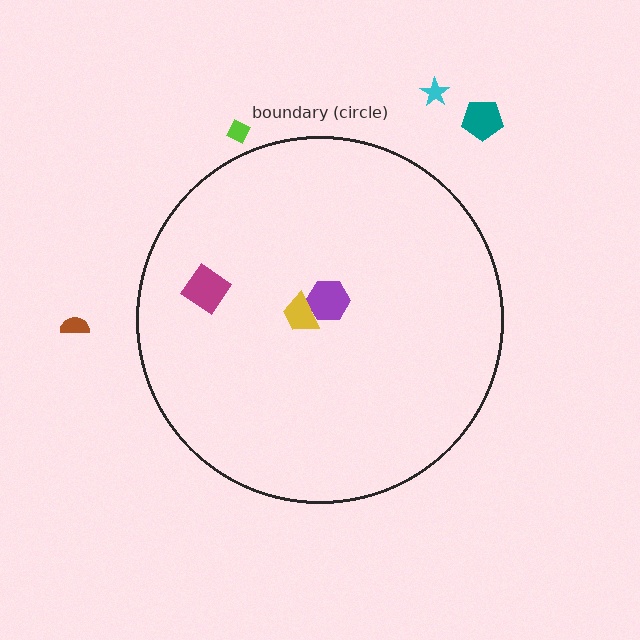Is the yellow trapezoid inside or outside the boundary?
Inside.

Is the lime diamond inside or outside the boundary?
Outside.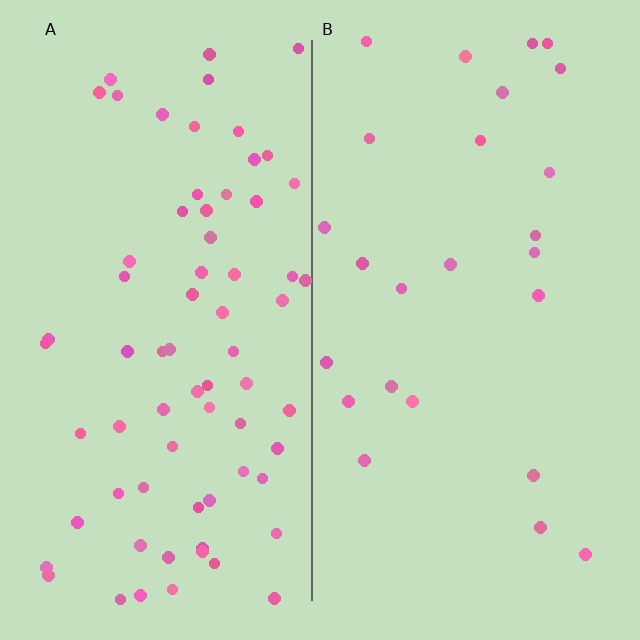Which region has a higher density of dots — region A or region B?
A (the left).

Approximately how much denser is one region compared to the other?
Approximately 2.8× — region A over region B.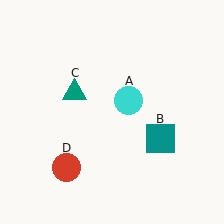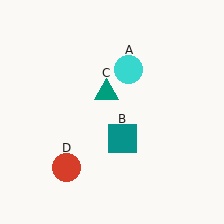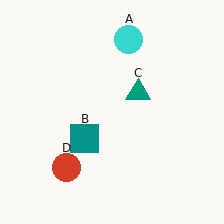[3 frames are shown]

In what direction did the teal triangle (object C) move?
The teal triangle (object C) moved right.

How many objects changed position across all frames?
3 objects changed position: cyan circle (object A), teal square (object B), teal triangle (object C).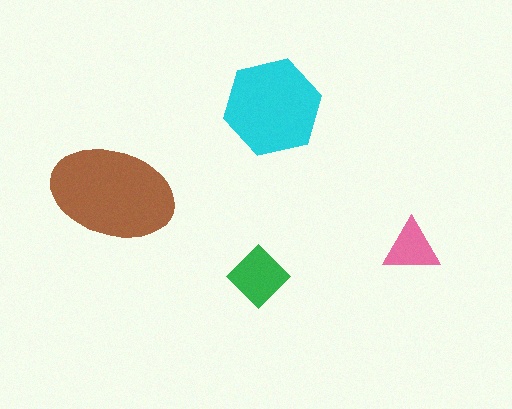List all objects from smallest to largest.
The pink triangle, the green diamond, the cyan hexagon, the brown ellipse.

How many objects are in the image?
There are 4 objects in the image.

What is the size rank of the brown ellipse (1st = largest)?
1st.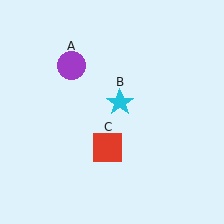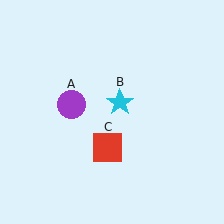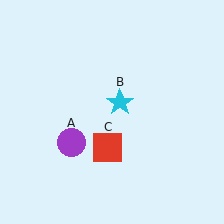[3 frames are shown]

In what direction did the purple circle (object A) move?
The purple circle (object A) moved down.